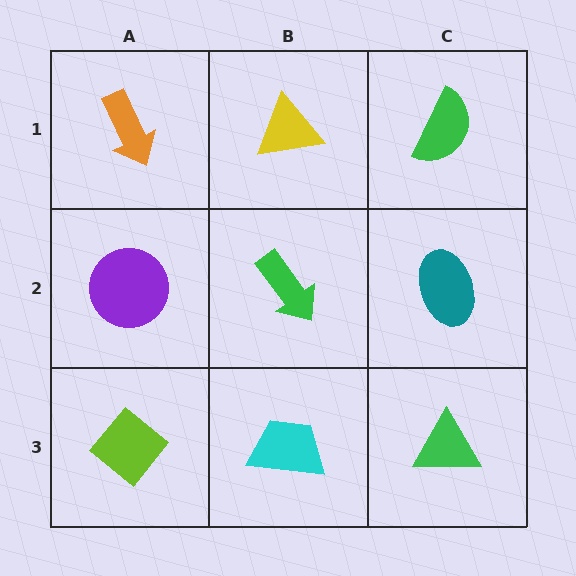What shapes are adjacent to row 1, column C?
A teal ellipse (row 2, column C), a yellow triangle (row 1, column B).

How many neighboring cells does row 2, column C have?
3.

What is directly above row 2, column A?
An orange arrow.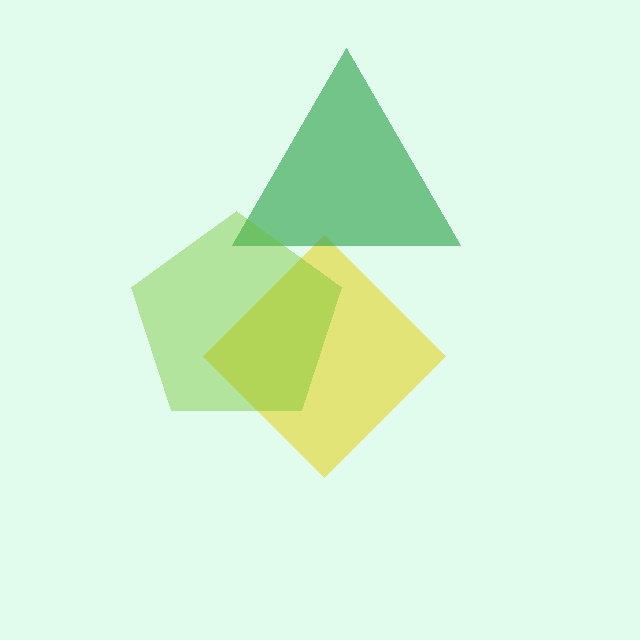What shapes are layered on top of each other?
The layered shapes are: a yellow diamond, a green triangle, a lime pentagon.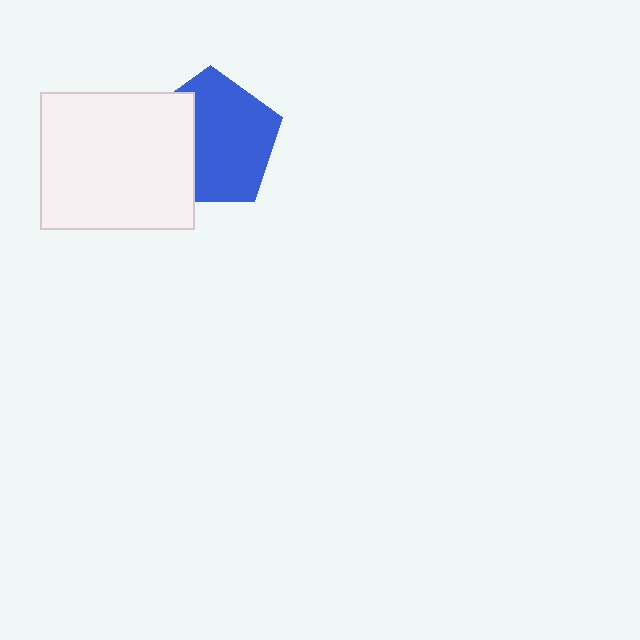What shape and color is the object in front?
The object in front is a white rectangle.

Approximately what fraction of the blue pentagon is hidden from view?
Roughly 34% of the blue pentagon is hidden behind the white rectangle.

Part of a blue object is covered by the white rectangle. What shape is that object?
It is a pentagon.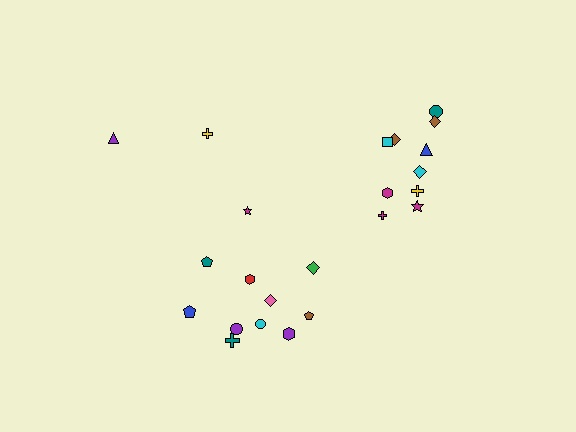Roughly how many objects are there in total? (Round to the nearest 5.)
Roughly 25 objects in total.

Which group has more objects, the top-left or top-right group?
The top-right group.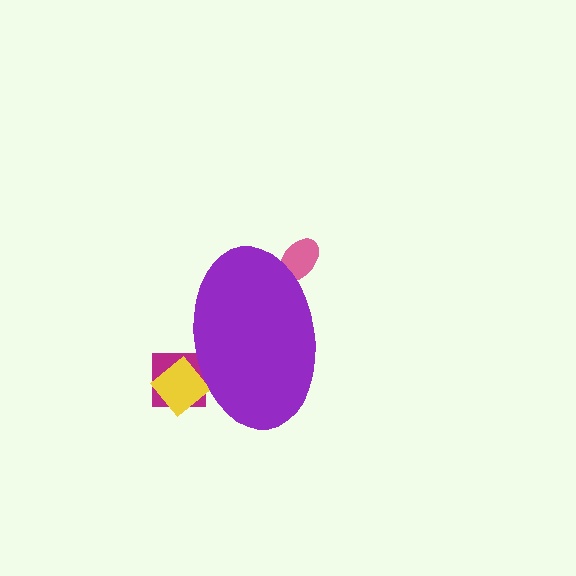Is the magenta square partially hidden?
Yes, the magenta square is partially hidden behind the purple ellipse.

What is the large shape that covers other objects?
A purple ellipse.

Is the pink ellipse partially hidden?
Yes, the pink ellipse is partially hidden behind the purple ellipse.